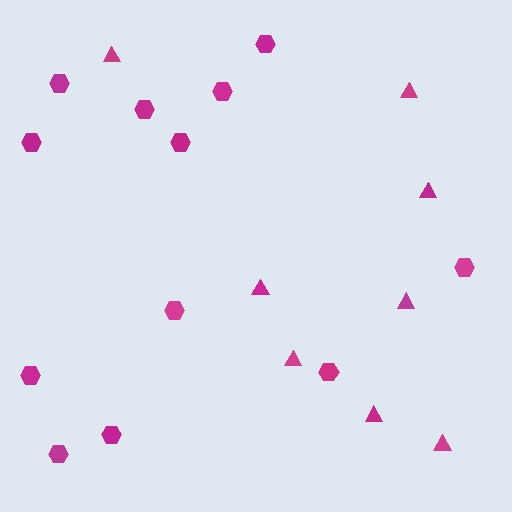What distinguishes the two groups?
There are 2 groups: one group of triangles (8) and one group of hexagons (12).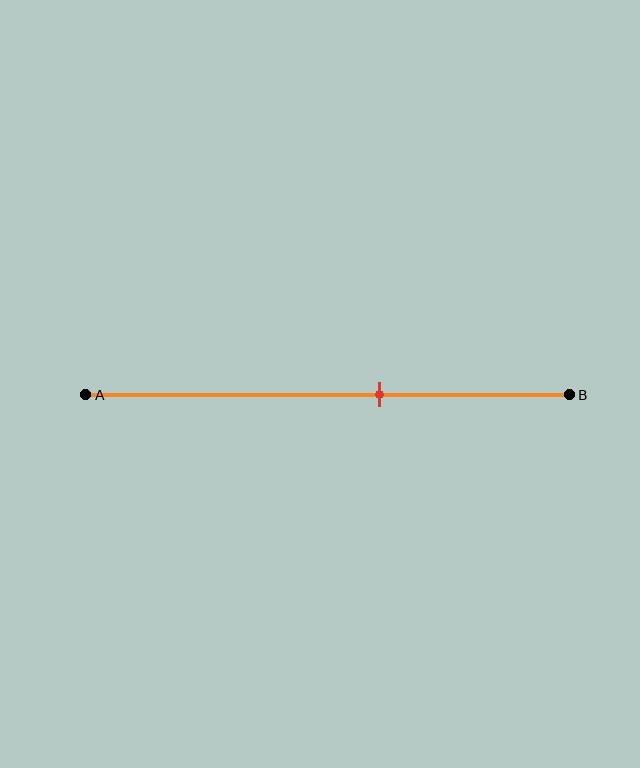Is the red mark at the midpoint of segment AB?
No, the mark is at about 60% from A, not at the 50% midpoint.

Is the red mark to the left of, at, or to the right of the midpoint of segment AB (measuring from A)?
The red mark is to the right of the midpoint of segment AB.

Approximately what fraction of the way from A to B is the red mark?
The red mark is approximately 60% of the way from A to B.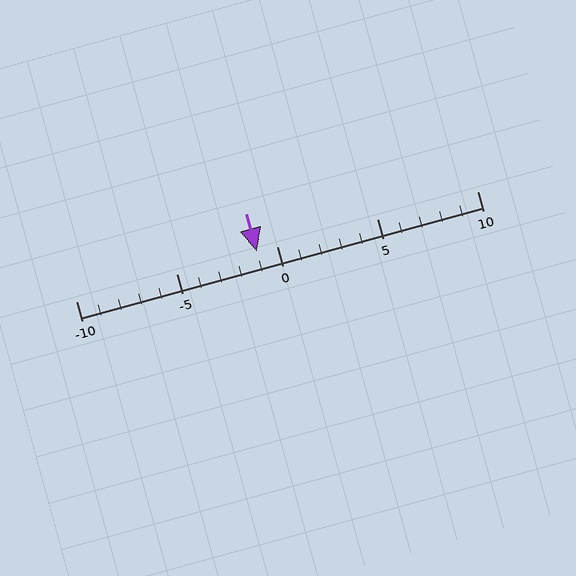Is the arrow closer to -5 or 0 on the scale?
The arrow is closer to 0.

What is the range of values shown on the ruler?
The ruler shows values from -10 to 10.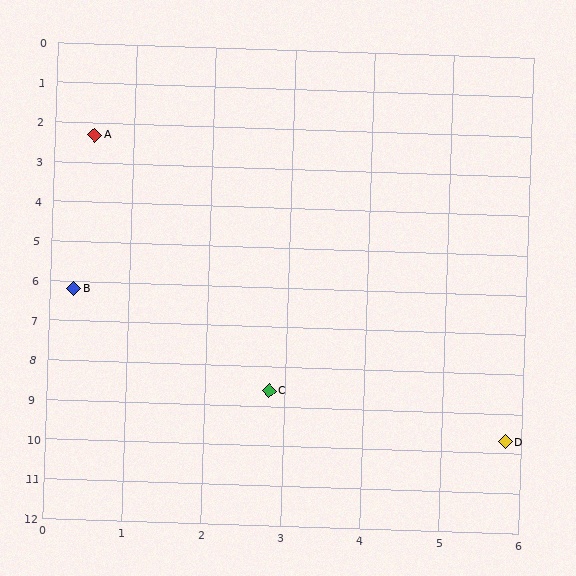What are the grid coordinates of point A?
Point A is at approximately (0.5, 2.3).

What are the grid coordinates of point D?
Point D is at approximately (5.8, 9.7).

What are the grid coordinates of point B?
Point B is at approximately (0.3, 6.2).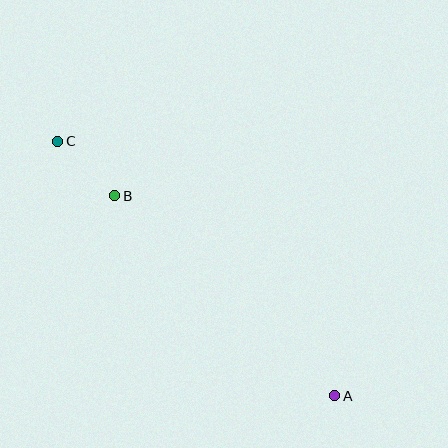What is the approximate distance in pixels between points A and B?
The distance between A and B is approximately 297 pixels.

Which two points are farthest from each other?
Points A and C are farthest from each other.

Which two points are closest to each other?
Points B and C are closest to each other.